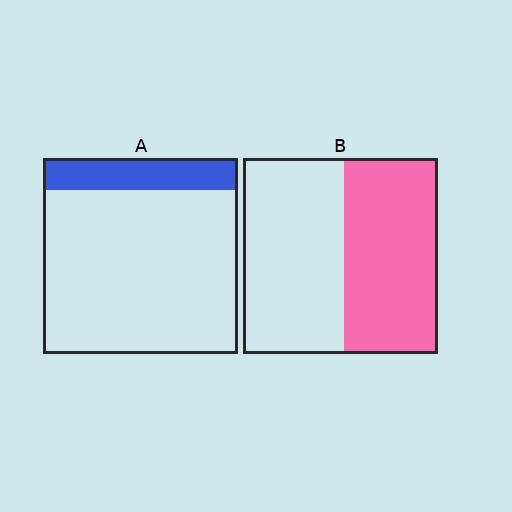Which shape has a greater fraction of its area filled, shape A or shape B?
Shape B.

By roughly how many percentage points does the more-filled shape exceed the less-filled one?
By roughly 30 percentage points (B over A).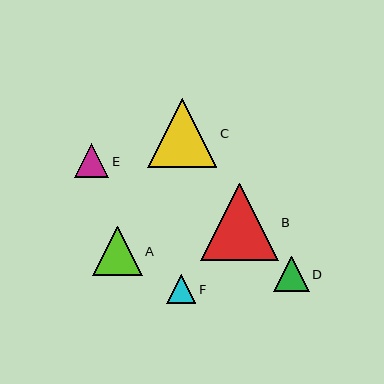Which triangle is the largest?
Triangle B is the largest with a size of approximately 77 pixels.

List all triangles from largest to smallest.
From largest to smallest: B, C, A, D, E, F.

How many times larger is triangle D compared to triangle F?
Triangle D is approximately 1.2 times the size of triangle F.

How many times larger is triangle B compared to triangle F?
Triangle B is approximately 2.7 times the size of triangle F.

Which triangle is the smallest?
Triangle F is the smallest with a size of approximately 29 pixels.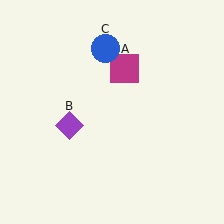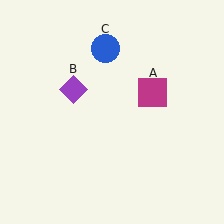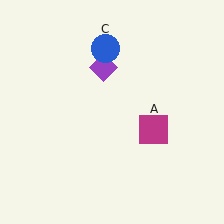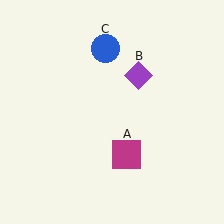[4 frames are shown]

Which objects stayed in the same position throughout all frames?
Blue circle (object C) remained stationary.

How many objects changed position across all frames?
2 objects changed position: magenta square (object A), purple diamond (object B).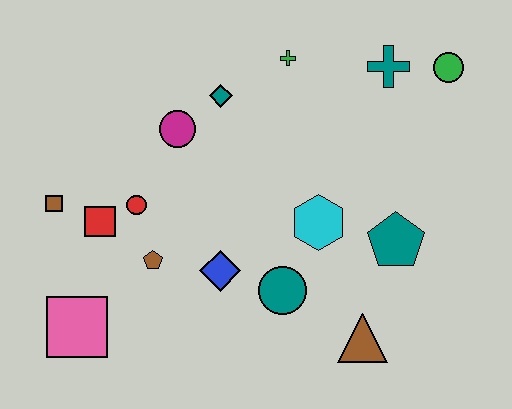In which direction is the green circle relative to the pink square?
The green circle is to the right of the pink square.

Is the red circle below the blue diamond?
No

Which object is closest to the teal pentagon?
The cyan hexagon is closest to the teal pentagon.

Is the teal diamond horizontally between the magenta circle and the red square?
No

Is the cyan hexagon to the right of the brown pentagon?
Yes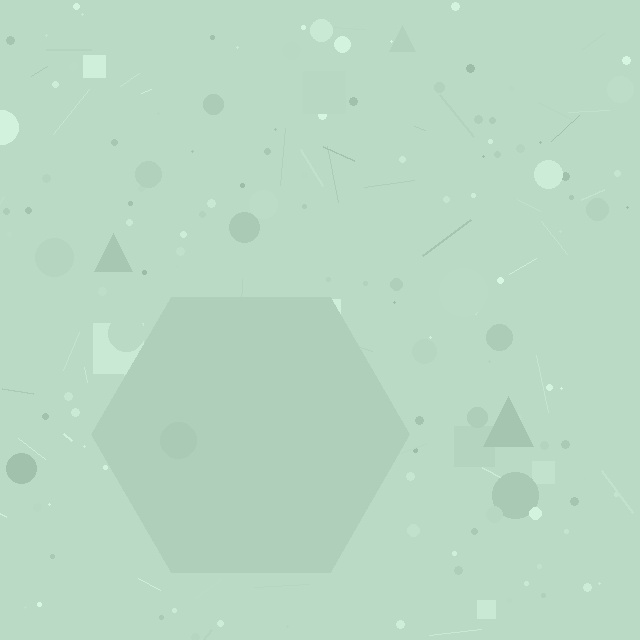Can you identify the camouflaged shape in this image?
The camouflaged shape is a hexagon.